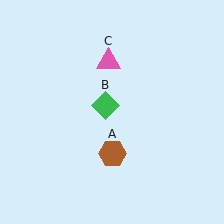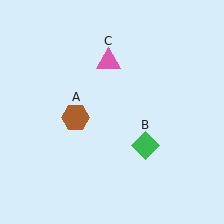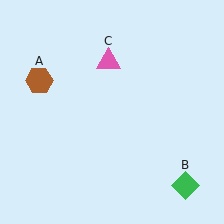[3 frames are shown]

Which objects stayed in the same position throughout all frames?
Pink triangle (object C) remained stationary.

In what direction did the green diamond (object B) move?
The green diamond (object B) moved down and to the right.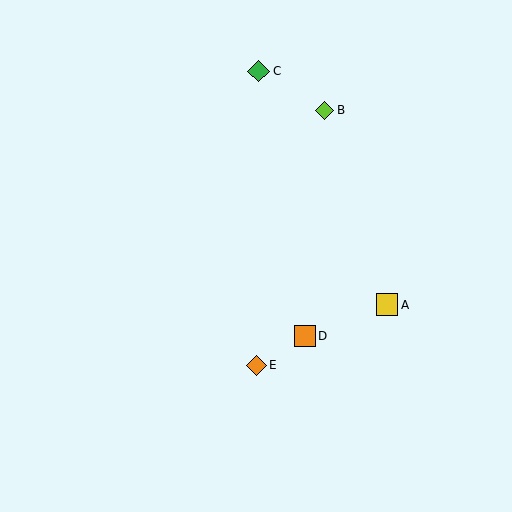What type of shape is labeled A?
Shape A is a yellow square.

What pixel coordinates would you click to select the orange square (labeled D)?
Click at (305, 336) to select the orange square D.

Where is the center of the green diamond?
The center of the green diamond is at (259, 71).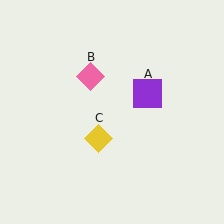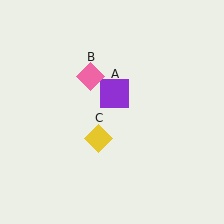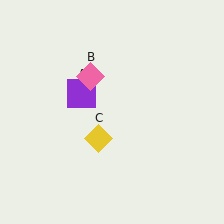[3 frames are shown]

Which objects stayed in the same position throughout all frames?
Pink diamond (object B) and yellow diamond (object C) remained stationary.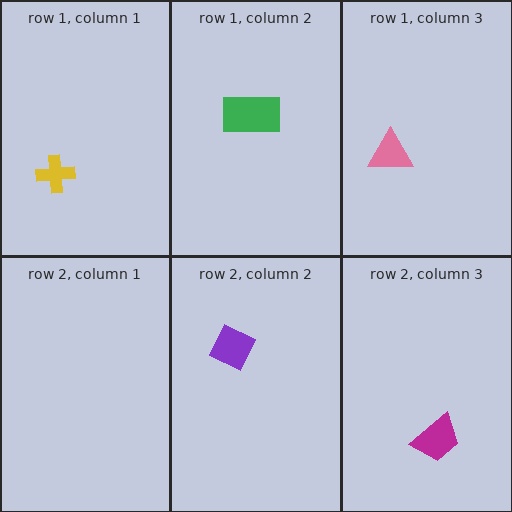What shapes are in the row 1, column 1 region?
The yellow cross.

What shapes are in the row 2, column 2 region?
The purple diamond.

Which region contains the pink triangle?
The row 1, column 3 region.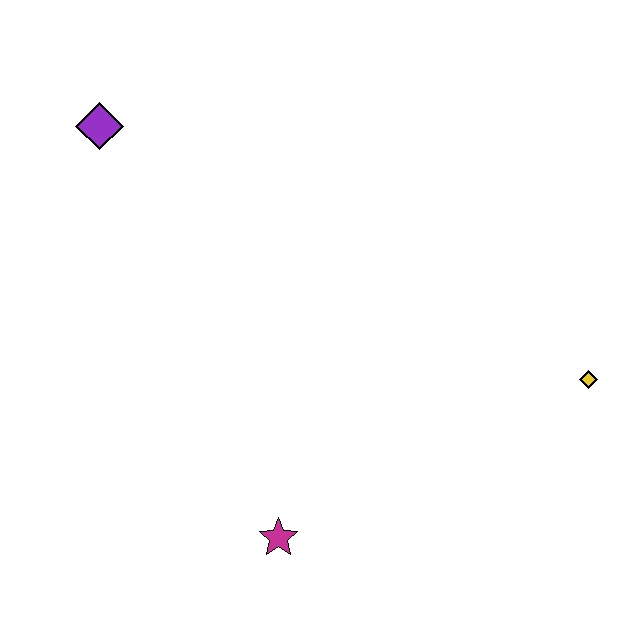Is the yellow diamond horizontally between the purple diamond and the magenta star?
No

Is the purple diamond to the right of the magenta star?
No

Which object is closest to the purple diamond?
The magenta star is closest to the purple diamond.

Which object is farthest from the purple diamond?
The yellow diamond is farthest from the purple diamond.